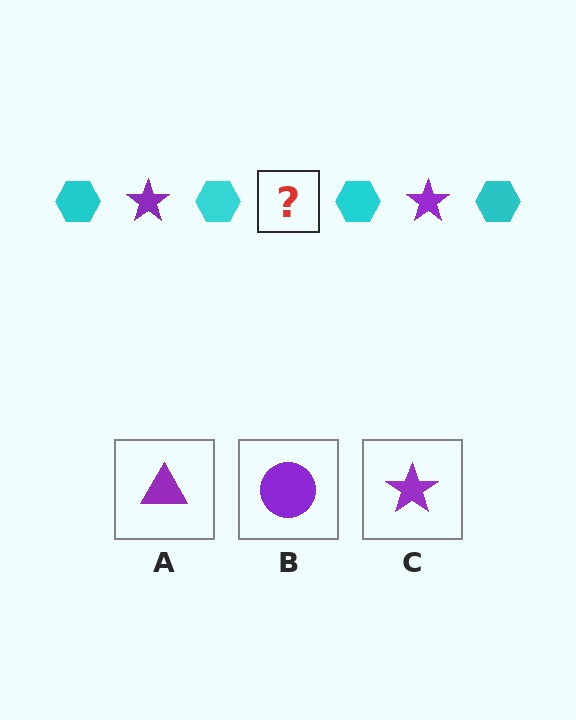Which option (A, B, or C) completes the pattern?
C.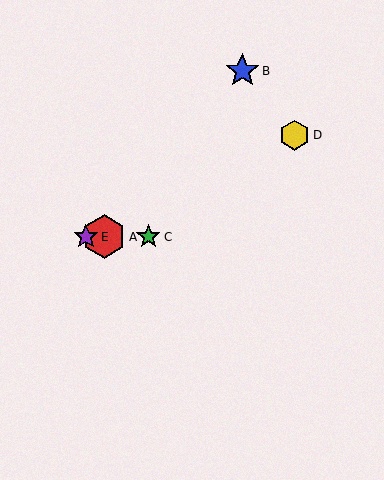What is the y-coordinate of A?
Object A is at y≈237.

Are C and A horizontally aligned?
Yes, both are at y≈237.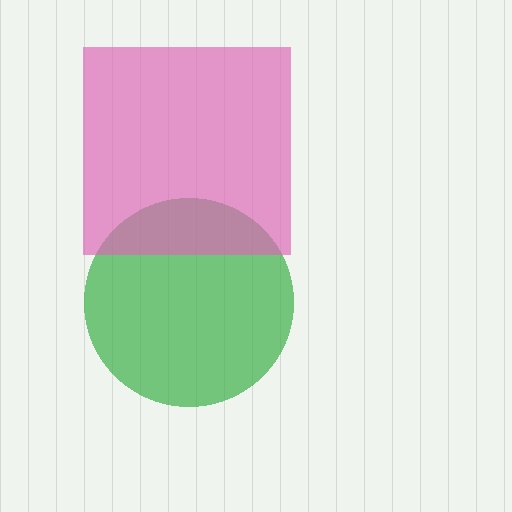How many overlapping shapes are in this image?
There are 2 overlapping shapes in the image.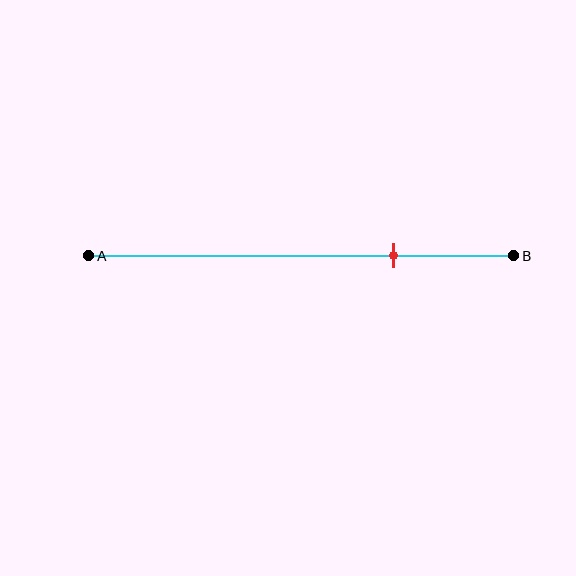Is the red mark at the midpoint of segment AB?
No, the mark is at about 70% from A, not at the 50% midpoint.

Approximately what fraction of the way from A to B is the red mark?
The red mark is approximately 70% of the way from A to B.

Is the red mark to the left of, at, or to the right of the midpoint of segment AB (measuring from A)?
The red mark is to the right of the midpoint of segment AB.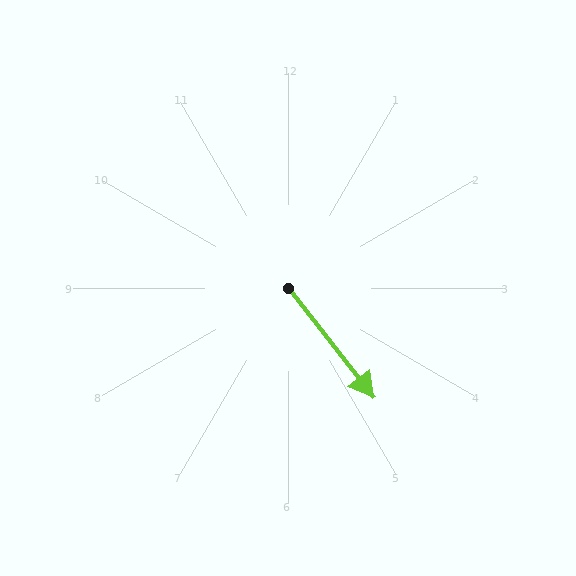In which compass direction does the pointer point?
Southeast.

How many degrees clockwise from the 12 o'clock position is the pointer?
Approximately 142 degrees.